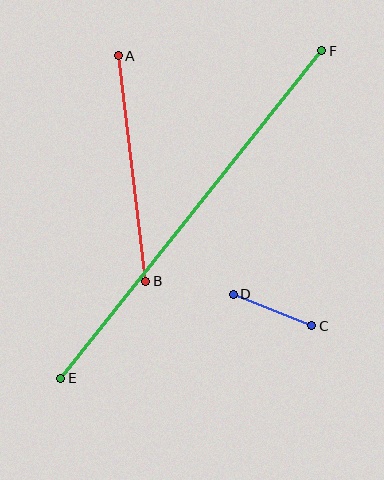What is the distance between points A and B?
The distance is approximately 227 pixels.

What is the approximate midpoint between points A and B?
The midpoint is at approximately (132, 169) pixels.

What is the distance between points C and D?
The distance is approximately 85 pixels.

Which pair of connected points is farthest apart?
Points E and F are farthest apart.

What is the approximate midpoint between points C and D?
The midpoint is at approximately (273, 310) pixels.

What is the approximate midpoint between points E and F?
The midpoint is at approximately (191, 214) pixels.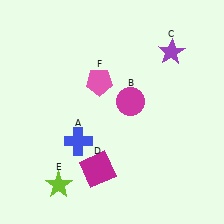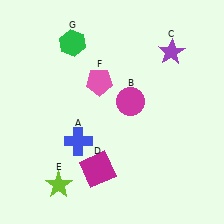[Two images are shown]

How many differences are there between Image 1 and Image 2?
There is 1 difference between the two images.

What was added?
A green hexagon (G) was added in Image 2.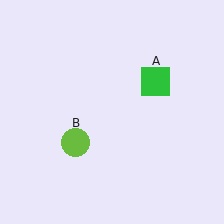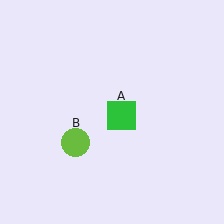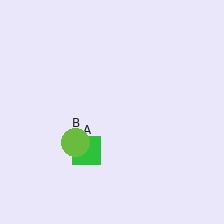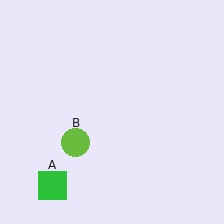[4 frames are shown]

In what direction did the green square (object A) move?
The green square (object A) moved down and to the left.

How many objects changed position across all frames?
1 object changed position: green square (object A).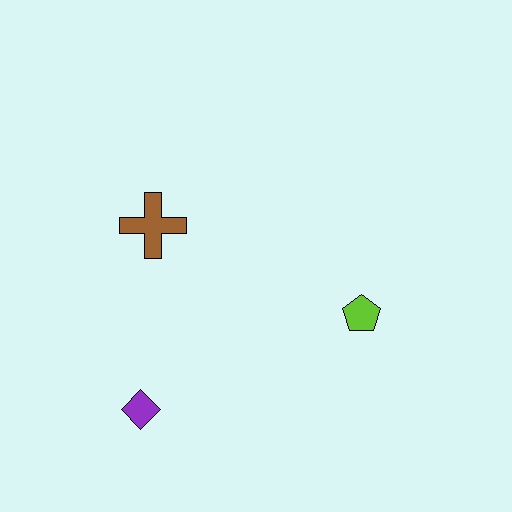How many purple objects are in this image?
There is 1 purple object.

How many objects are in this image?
There are 3 objects.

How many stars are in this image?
There are no stars.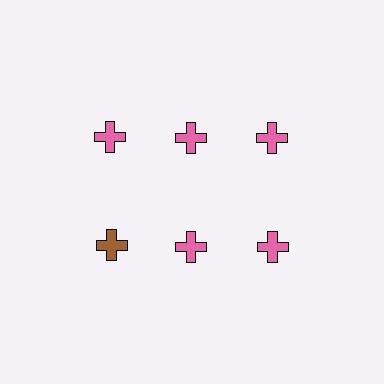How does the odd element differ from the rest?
It has a different color: brown instead of pink.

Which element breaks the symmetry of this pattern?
The brown cross in the second row, leftmost column breaks the symmetry. All other shapes are pink crosses.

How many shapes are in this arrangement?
There are 6 shapes arranged in a grid pattern.